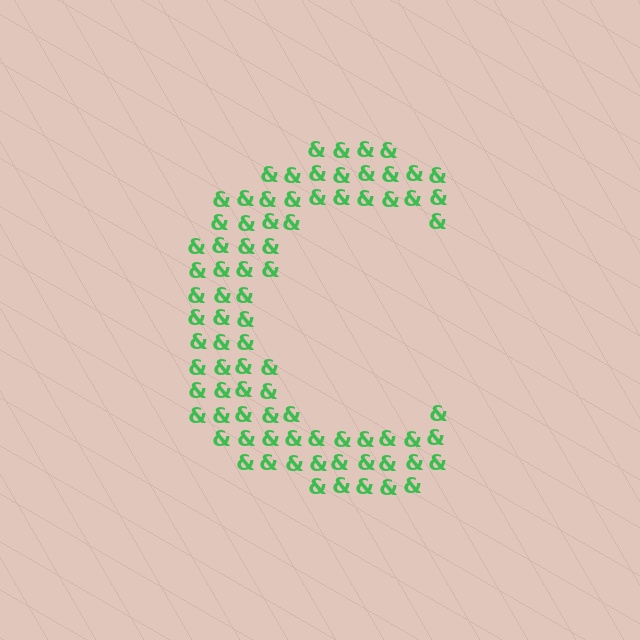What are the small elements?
The small elements are ampersands.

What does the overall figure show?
The overall figure shows the letter C.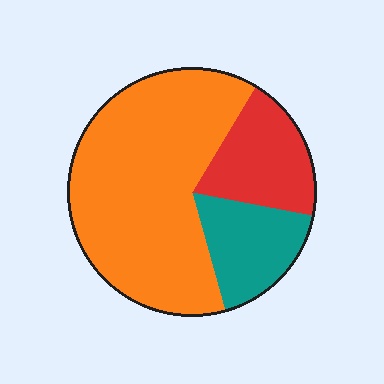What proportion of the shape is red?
Red takes up about one fifth (1/5) of the shape.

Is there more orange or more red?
Orange.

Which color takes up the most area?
Orange, at roughly 65%.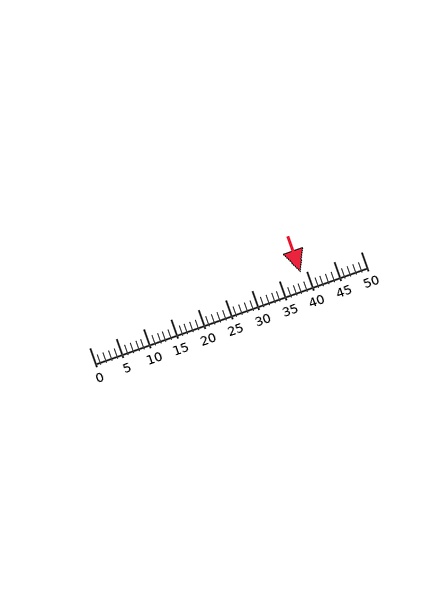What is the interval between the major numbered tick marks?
The major tick marks are spaced 5 units apart.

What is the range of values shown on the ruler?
The ruler shows values from 0 to 50.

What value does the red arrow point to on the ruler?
The red arrow points to approximately 39.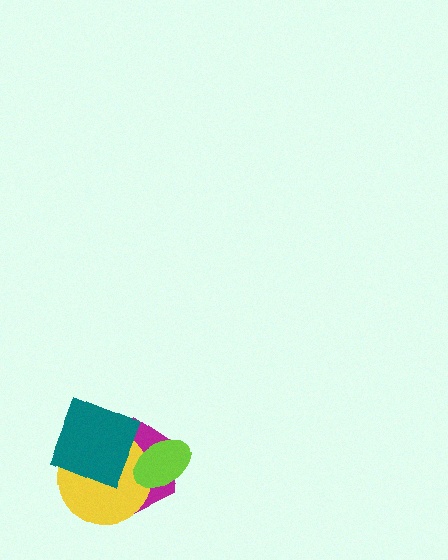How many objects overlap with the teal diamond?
3 objects overlap with the teal diamond.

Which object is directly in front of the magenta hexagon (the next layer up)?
The yellow circle is directly in front of the magenta hexagon.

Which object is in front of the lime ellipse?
The teal diamond is in front of the lime ellipse.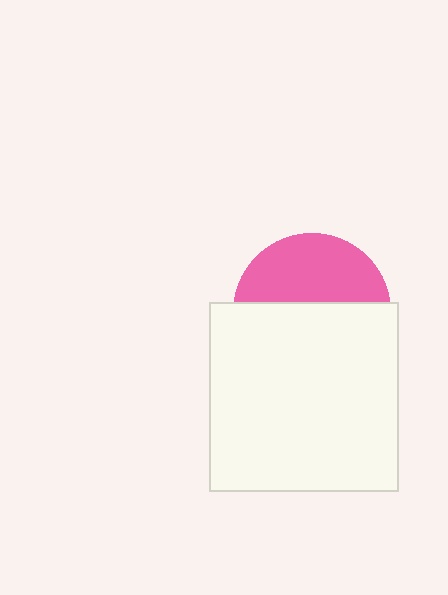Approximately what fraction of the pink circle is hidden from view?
Roughly 59% of the pink circle is hidden behind the white square.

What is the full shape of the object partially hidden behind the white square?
The partially hidden object is a pink circle.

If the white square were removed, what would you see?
You would see the complete pink circle.